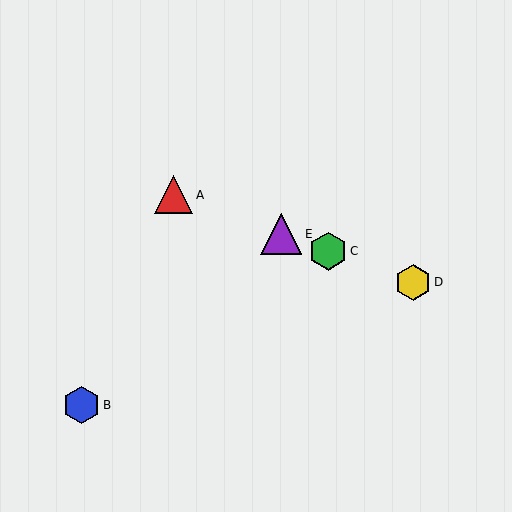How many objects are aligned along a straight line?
4 objects (A, C, D, E) are aligned along a straight line.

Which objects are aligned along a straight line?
Objects A, C, D, E are aligned along a straight line.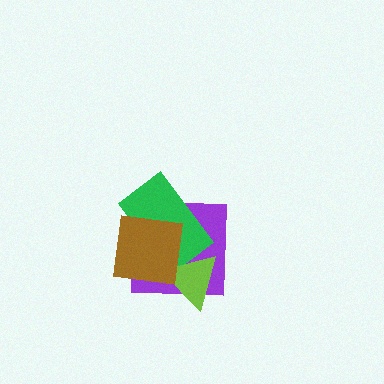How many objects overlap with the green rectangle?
3 objects overlap with the green rectangle.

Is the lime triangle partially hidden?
Yes, it is partially covered by another shape.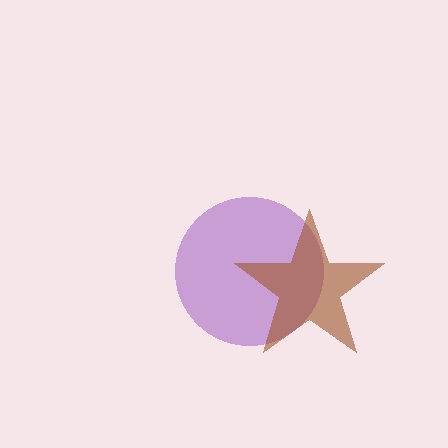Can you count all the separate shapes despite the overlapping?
Yes, there are 2 separate shapes.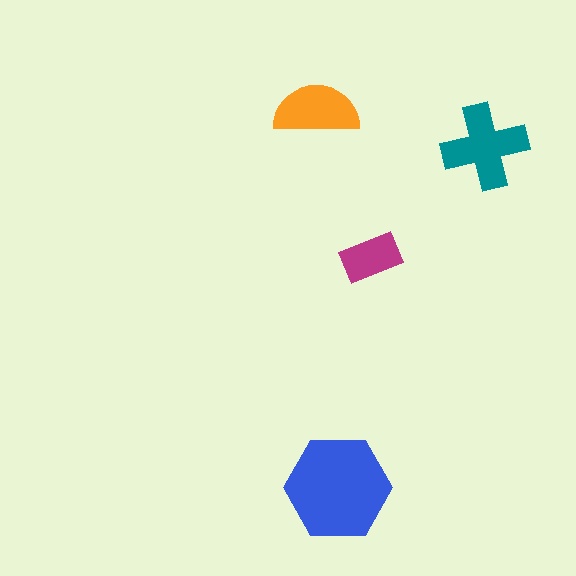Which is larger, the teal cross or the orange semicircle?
The teal cross.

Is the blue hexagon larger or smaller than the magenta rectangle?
Larger.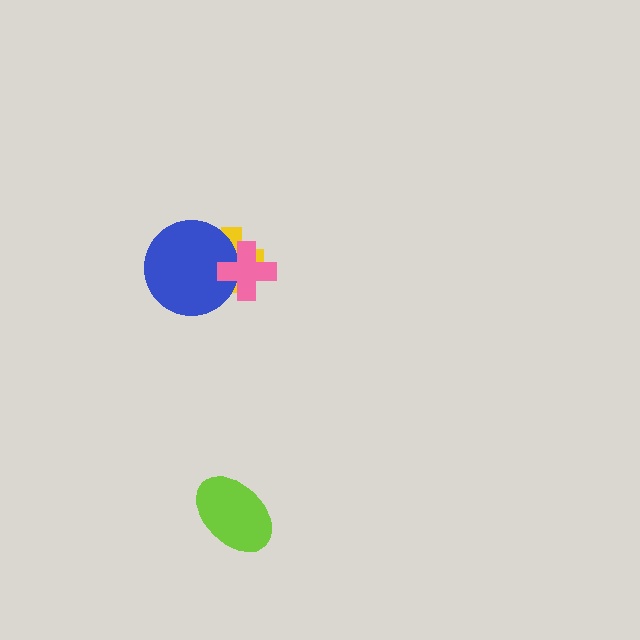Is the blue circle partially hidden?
Yes, it is partially covered by another shape.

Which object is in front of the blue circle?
The pink cross is in front of the blue circle.